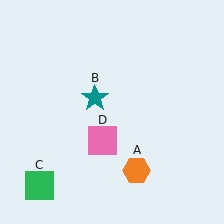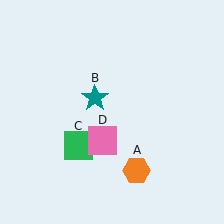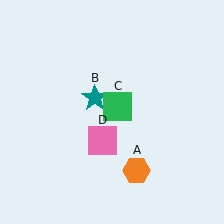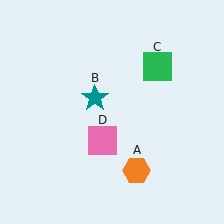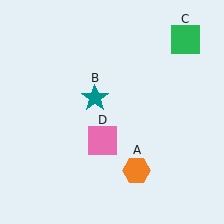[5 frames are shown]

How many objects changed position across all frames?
1 object changed position: green square (object C).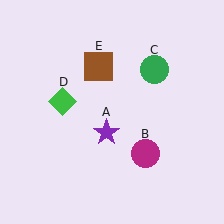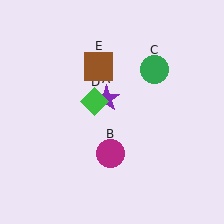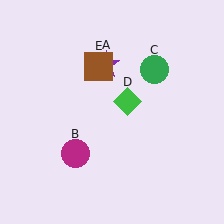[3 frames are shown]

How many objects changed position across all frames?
3 objects changed position: purple star (object A), magenta circle (object B), green diamond (object D).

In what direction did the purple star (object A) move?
The purple star (object A) moved up.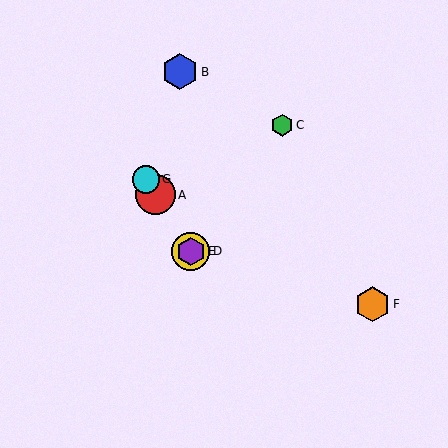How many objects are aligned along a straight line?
4 objects (A, D, E, G) are aligned along a straight line.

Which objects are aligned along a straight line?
Objects A, D, E, G are aligned along a straight line.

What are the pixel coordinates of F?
Object F is at (373, 304).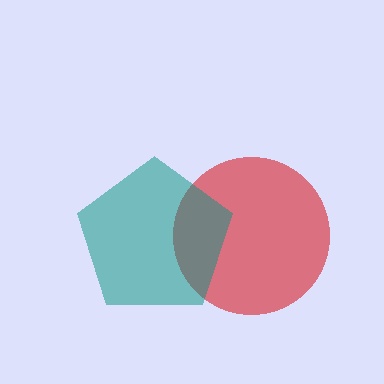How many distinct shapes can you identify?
There are 2 distinct shapes: a red circle, a teal pentagon.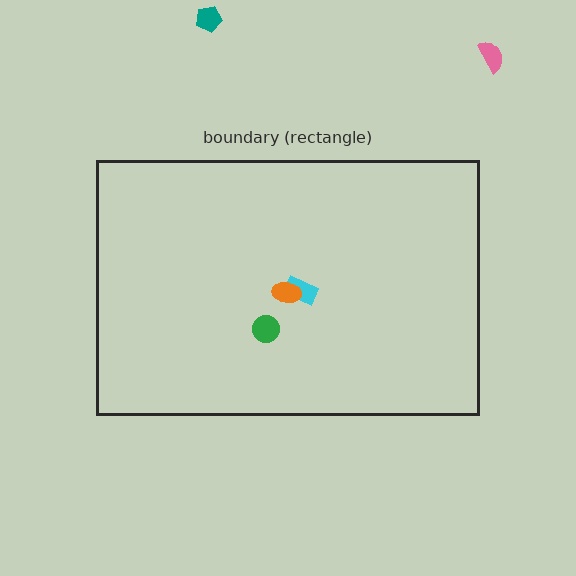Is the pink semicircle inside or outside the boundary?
Outside.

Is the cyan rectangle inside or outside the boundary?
Inside.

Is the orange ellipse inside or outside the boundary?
Inside.